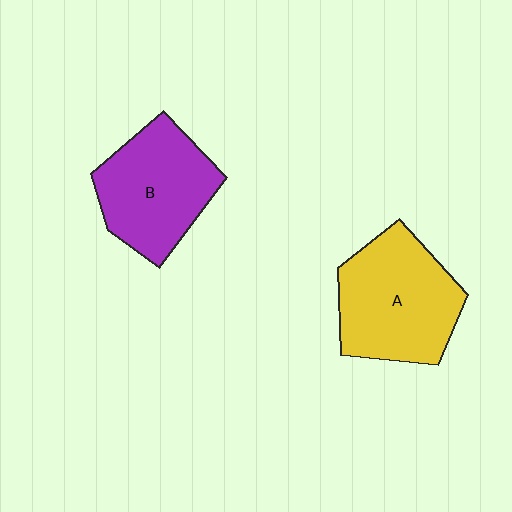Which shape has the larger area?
Shape A (yellow).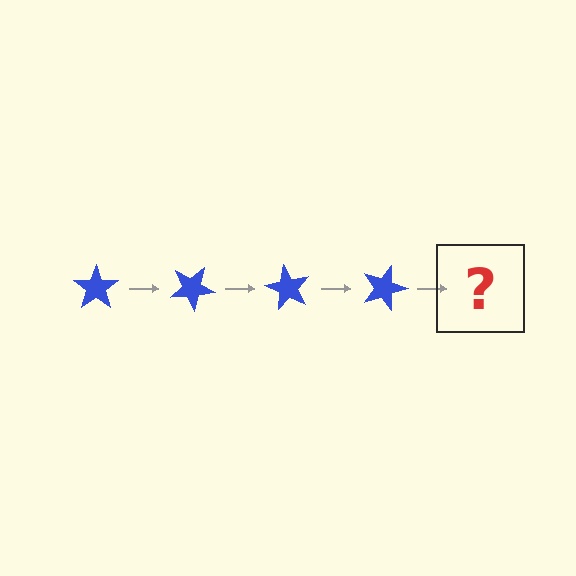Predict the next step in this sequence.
The next step is a blue star rotated 120 degrees.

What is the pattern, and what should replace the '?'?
The pattern is that the star rotates 30 degrees each step. The '?' should be a blue star rotated 120 degrees.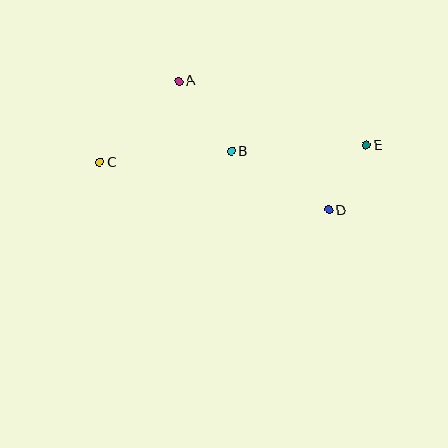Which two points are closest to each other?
Points D and E are closest to each other.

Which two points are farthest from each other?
Points C and E are farthest from each other.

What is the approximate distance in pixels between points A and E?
The distance between A and E is approximately 198 pixels.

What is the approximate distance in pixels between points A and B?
The distance between A and B is approximately 88 pixels.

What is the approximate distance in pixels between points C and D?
The distance between C and D is approximately 234 pixels.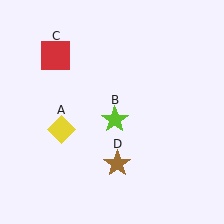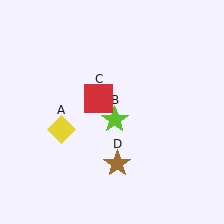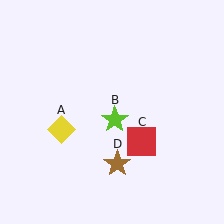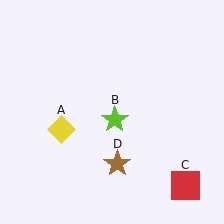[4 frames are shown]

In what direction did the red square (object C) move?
The red square (object C) moved down and to the right.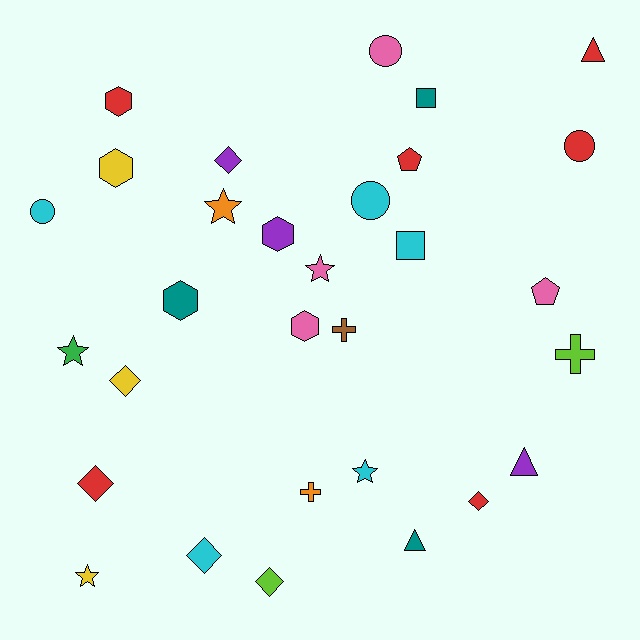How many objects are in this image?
There are 30 objects.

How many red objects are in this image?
There are 6 red objects.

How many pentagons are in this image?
There are 2 pentagons.